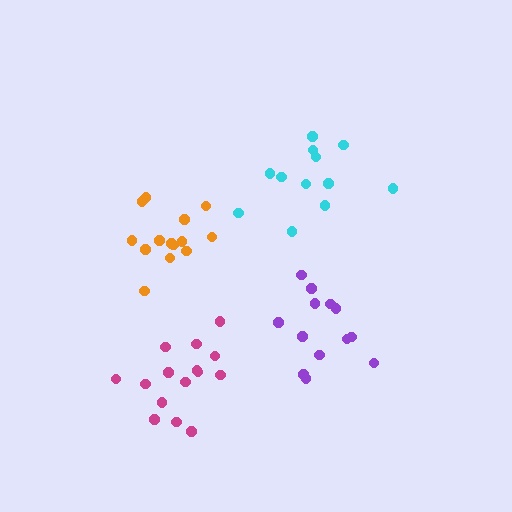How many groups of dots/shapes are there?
There are 4 groups.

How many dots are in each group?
Group 1: 13 dots, Group 2: 14 dots, Group 3: 15 dots, Group 4: 12 dots (54 total).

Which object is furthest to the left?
The orange cluster is leftmost.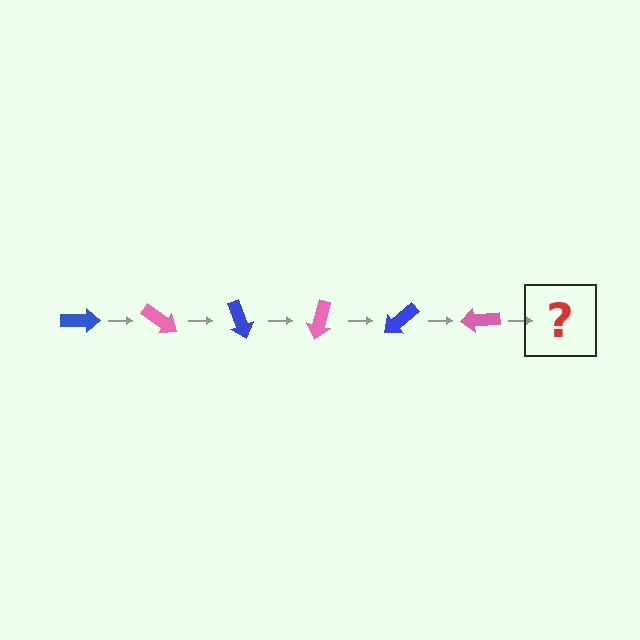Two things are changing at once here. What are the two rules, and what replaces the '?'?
The two rules are that it rotates 35 degrees each step and the color cycles through blue and pink. The '?' should be a blue arrow, rotated 210 degrees from the start.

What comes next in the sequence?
The next element should be a blue arrow, rotated 210 degrees from the start.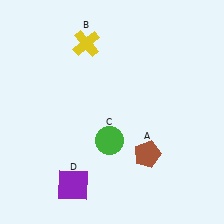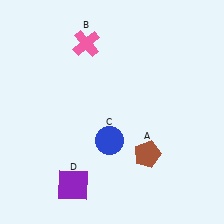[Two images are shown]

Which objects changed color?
B changed from yellow to pink. C changed from green to blue.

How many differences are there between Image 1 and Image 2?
There are 2 differences between the two images.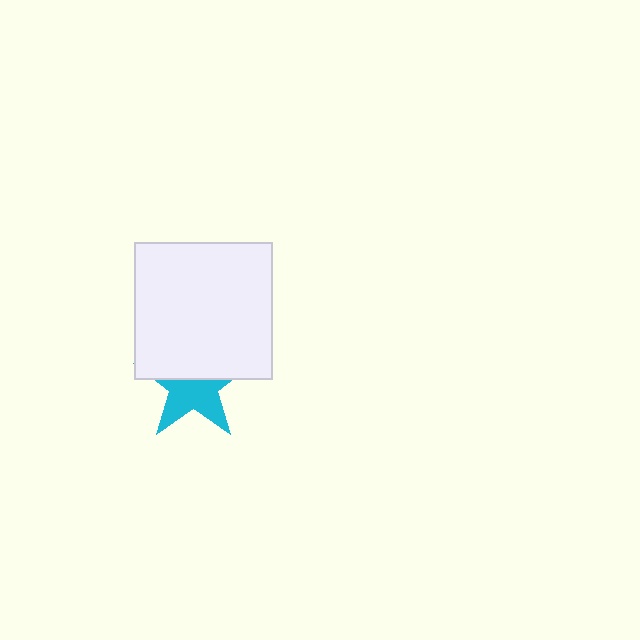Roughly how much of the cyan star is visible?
About half of it is visible (roughly 52%).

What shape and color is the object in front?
The object in front is a white square.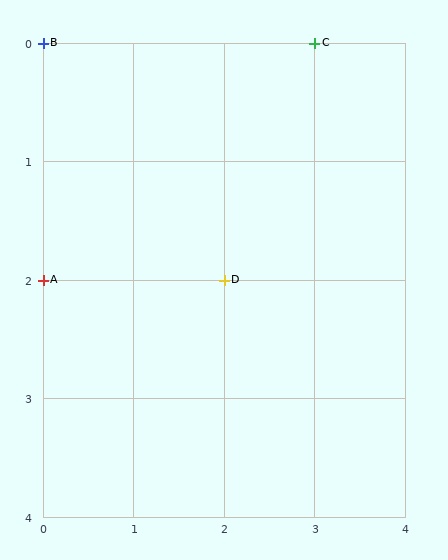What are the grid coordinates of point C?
Point C is at grid coordinates (3, 0).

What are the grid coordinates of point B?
Point B is at grid coordinates (0, 0).